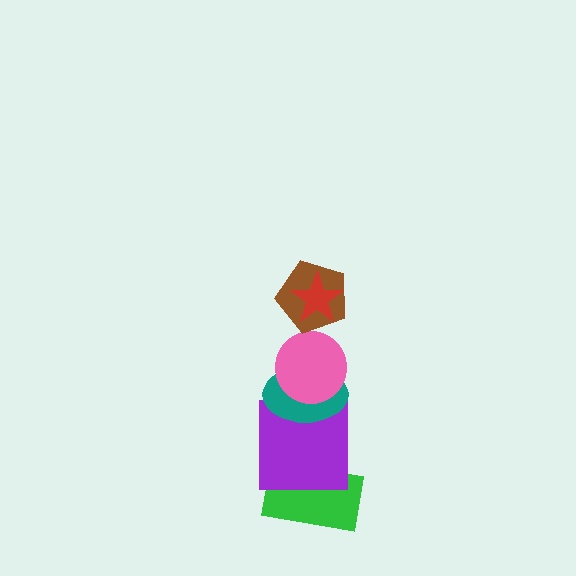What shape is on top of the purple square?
The teal ellipse is on top of the purple square.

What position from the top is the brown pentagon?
The brown pentagon is 2nd from the top.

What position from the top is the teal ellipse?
The teal ellipse is 4th from the top.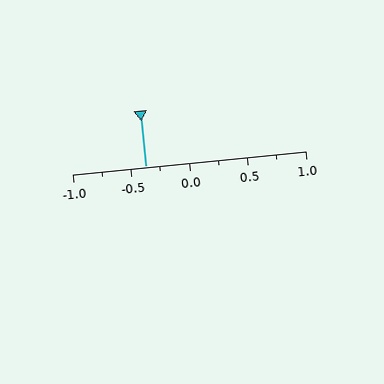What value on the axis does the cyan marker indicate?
The marker indicates approximately -0.38.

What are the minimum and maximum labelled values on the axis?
The axis runs from -1.0 to 1.0.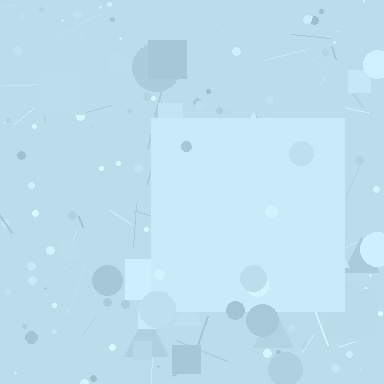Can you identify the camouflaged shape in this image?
The camouflaged shape is a square.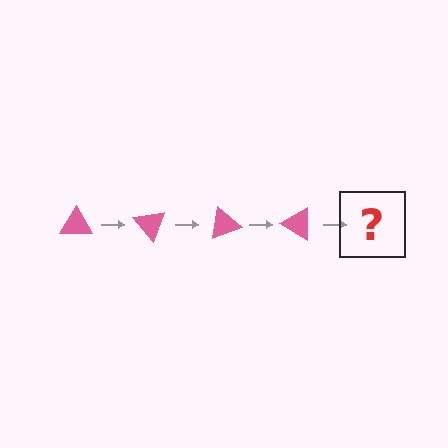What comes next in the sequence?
The next element should be a pink triangle rotated 200 degrees.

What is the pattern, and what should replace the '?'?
The pattern is that the triangle rotates 50 degrees each step. The '?' should be a pink triangle rotated 200 degrees.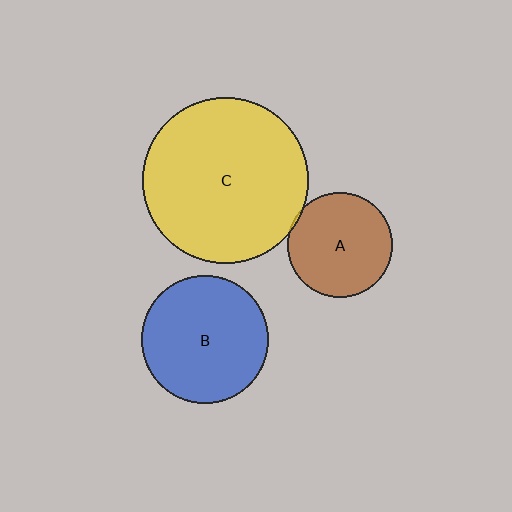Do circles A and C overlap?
Yes.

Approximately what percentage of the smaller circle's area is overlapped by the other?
Approximately 5%.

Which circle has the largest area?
Circle C (yellow).